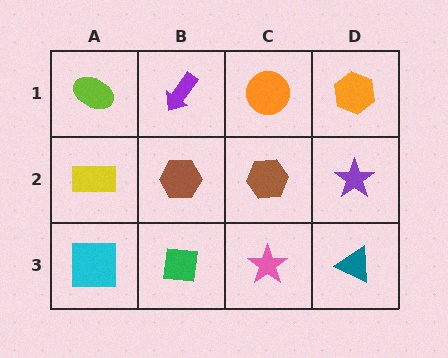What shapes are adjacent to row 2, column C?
An orange circle (row 1, column C), a pink star (row 3, column C), a brown hexagon (row 2, column B), a purple star (row 2, column D).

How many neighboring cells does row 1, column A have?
2.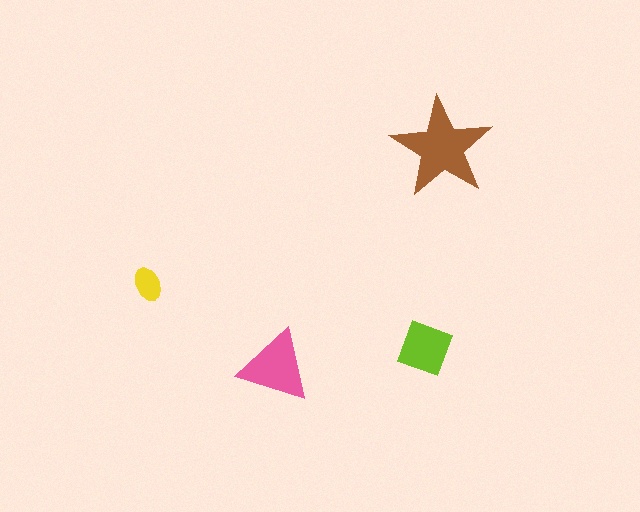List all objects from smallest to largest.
The yellow ellipse, the lime square, the pink triangle, the brown star.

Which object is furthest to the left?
The yellow ellipse is leftmost.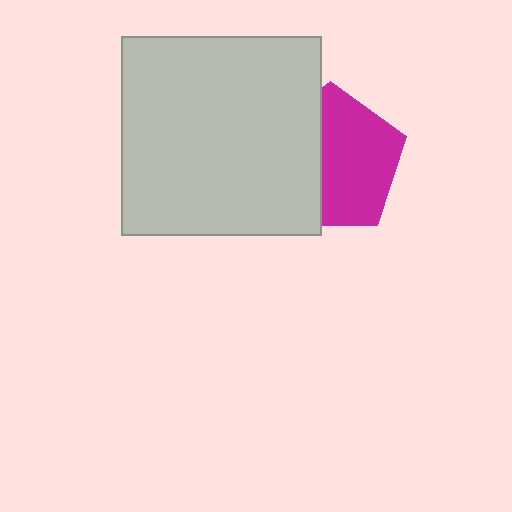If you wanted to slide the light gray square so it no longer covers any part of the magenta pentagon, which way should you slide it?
Slide it left — that is the most direct way to separate the two shapes.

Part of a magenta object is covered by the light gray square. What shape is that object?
It is a pentagon.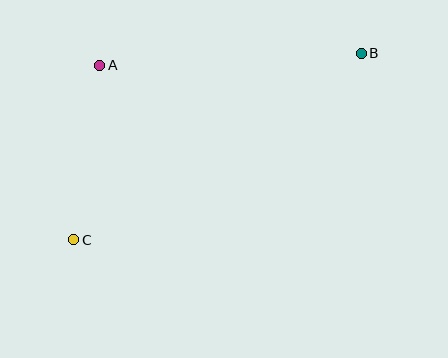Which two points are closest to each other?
Points A and C are closest to each other.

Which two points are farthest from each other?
Points B and C are farthest from each other.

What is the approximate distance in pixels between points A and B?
The distance between A and B is approximately 262 pixels.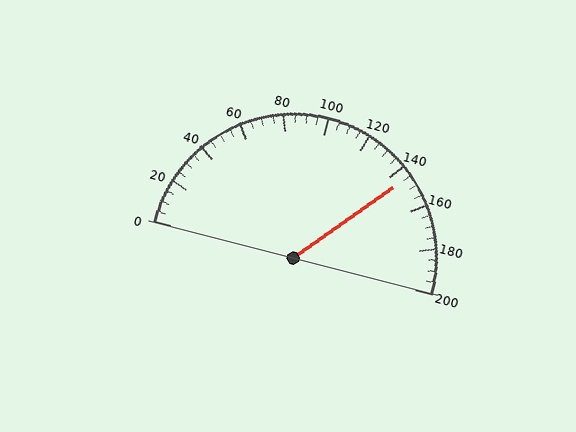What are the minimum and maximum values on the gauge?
The gauge ranges from 0 to 200.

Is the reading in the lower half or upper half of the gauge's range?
The reading is in the upper half of the range (0 to 200).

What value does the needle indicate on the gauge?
The needle indicates approximately 145.